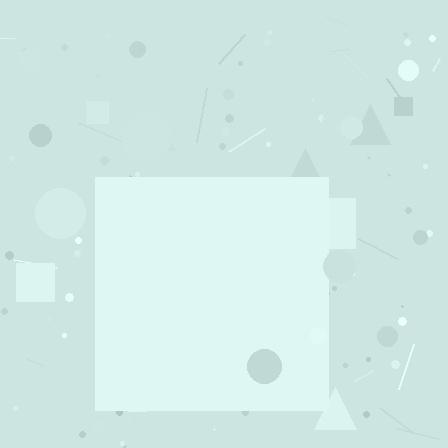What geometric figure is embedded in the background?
A square is embedded in the background.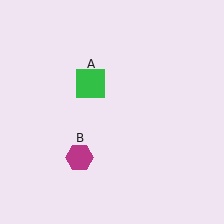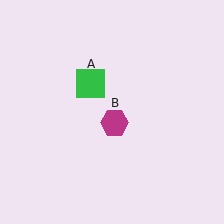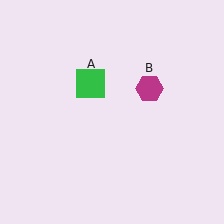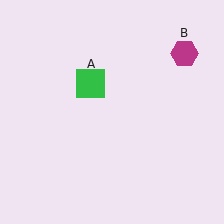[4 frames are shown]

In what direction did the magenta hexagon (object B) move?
The magenta hexagon (object B) moved up and to the right.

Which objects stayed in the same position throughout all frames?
Green square (object A) remained stationary.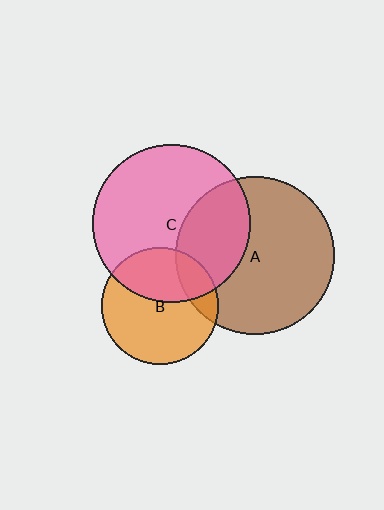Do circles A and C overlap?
Yes.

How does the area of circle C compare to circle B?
Approximately 1.8 times.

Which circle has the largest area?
Circle A (brown).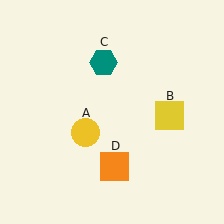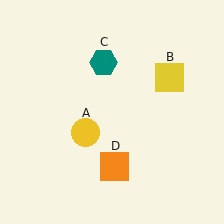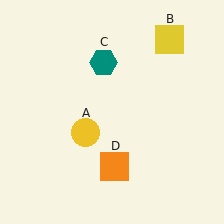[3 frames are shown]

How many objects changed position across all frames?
1 object changed position: yellow square (object B).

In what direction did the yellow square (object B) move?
The yellow square (object B) moved up.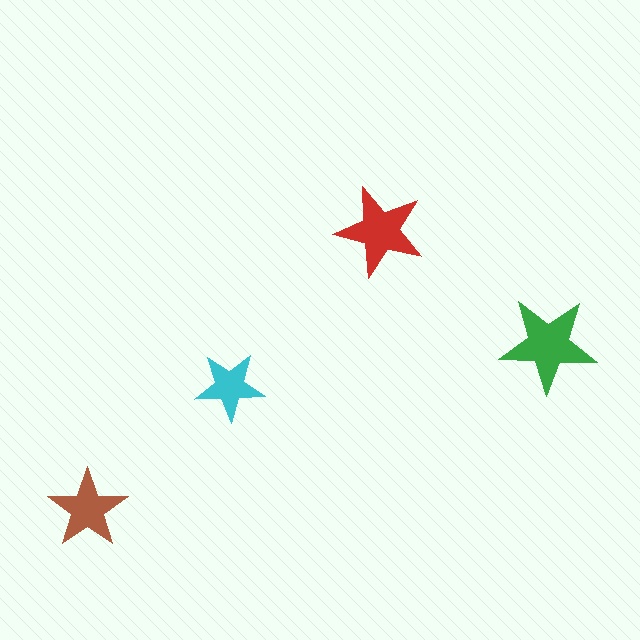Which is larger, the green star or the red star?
The green one.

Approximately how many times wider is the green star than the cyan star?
About 1.5 times wider.